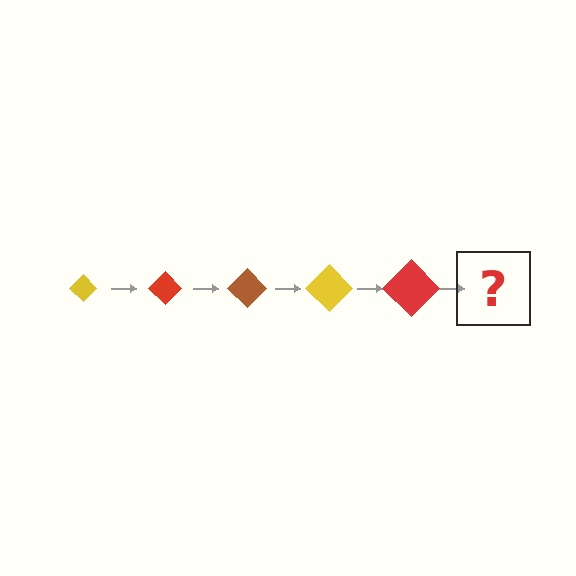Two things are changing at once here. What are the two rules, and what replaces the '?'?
The two rules are that the diamond grows larger each step and the color cycles through yellow, red, and brown. The '?' should be a brown diamond, larger than the previous one.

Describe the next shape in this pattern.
It should be a brown diamond, larger than the previous one.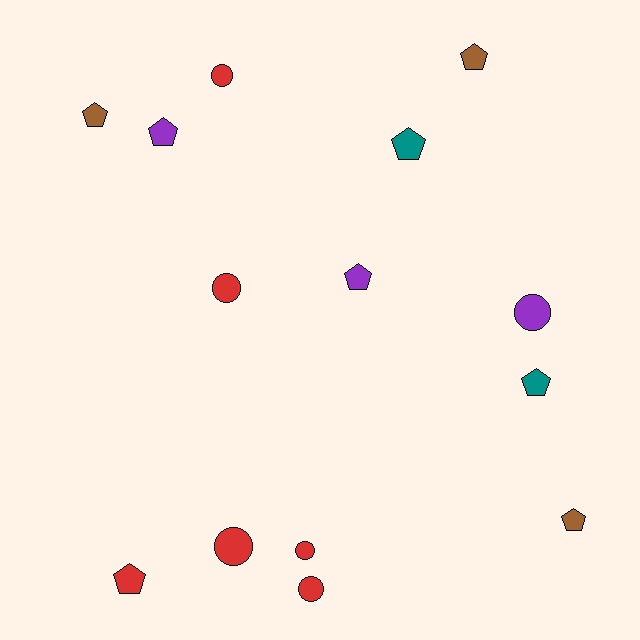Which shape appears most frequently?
Pentagon, with 8 objects.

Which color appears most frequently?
Red, with 6 objects.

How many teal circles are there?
There are no teal circles.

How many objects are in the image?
There are 14 objects.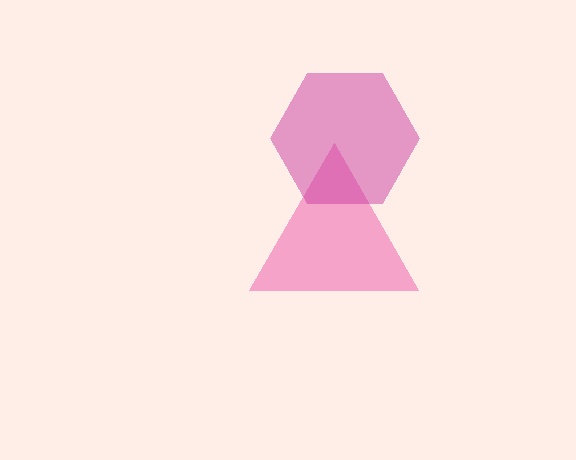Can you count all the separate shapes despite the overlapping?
Yes, there are 2 separate shapes.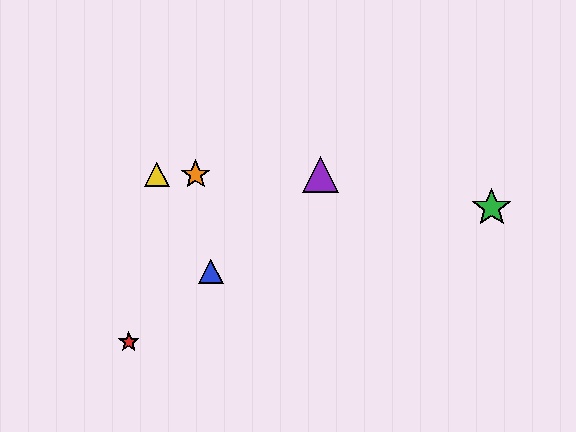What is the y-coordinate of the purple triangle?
The purple triangle is at y≈175.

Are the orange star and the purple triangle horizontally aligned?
Yes, both are at y≈175.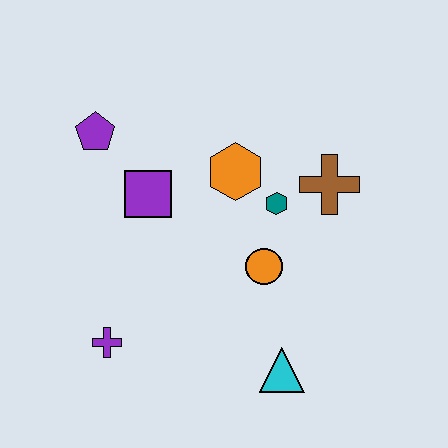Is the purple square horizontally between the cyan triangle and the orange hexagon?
No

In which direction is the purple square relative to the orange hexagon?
The purple square is to the left of the orange hexagon.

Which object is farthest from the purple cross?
The brown cross is farthest from the purple cross.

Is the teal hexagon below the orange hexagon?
Yes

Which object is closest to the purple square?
The purple pentagon is closest to the purple square.